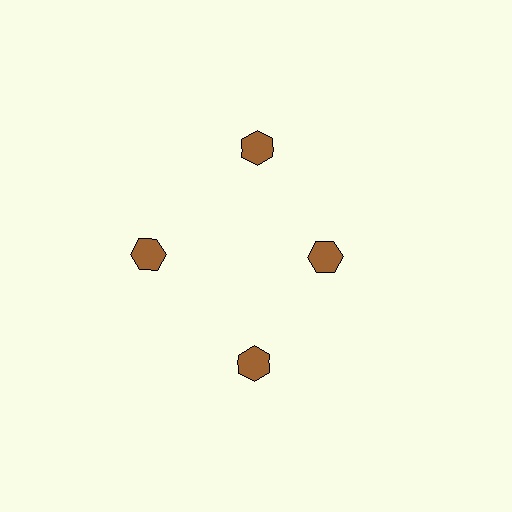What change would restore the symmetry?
The symmetry would be restored by moving it outward, back onto the ring so that all 4 hexagons sit at equal angles and equal distance from the center.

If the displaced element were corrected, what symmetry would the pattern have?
It would have 4-fold rotational symmetry — the pattern would map onto itself every 90 degrees.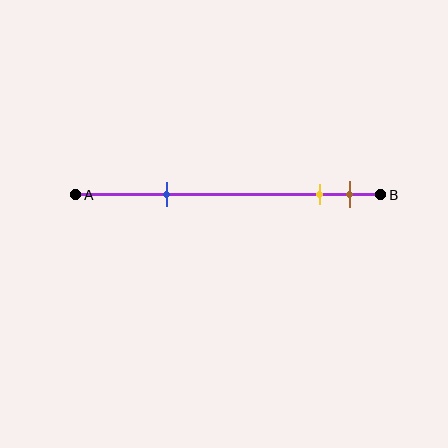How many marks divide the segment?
There are 3 marks dividing the segment.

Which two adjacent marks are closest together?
The yellow and brown marks are the closest adjacent pair.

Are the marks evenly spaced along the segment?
No, the marks are not evenly spaced.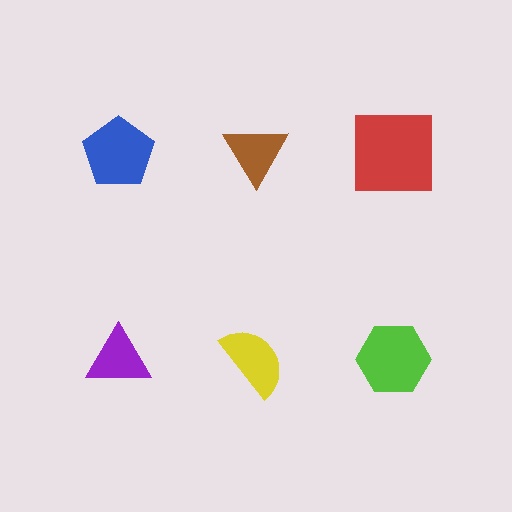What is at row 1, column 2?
A brown triangle.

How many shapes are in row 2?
3 shapes.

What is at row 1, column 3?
A red square.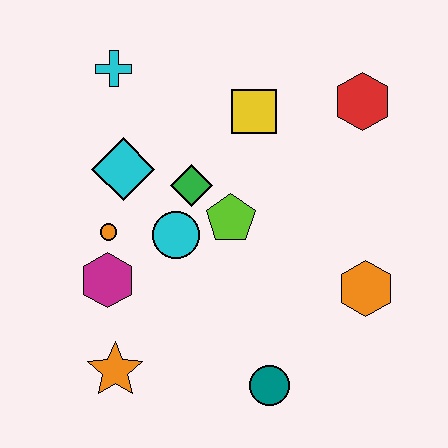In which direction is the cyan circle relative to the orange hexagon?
The cyan circle is to the left of the orange hexagon.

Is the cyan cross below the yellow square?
No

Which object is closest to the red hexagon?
The yellow square is closest to the red hexagon.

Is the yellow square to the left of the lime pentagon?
No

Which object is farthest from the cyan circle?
The red hexagon is farthest from the cyan circle.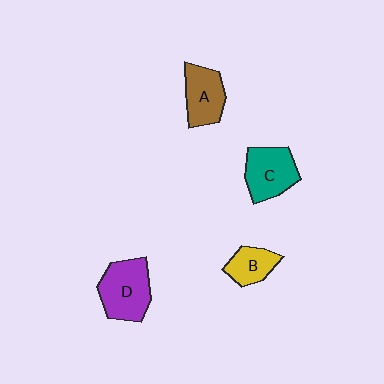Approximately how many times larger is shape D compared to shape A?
Approximately 1.3 times.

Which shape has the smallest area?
Shape B (yellow).